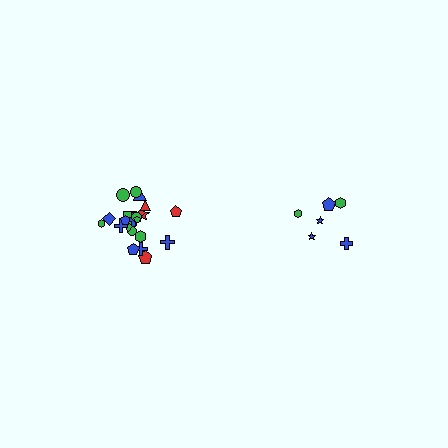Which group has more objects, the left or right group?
The left group.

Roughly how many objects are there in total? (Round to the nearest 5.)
Roughly 30 objects in total.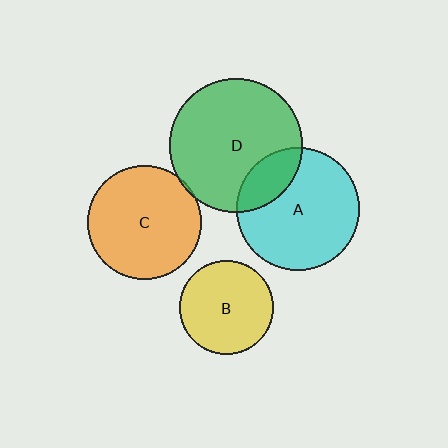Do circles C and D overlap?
Yes.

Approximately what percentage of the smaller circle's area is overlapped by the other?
Approximately 5%.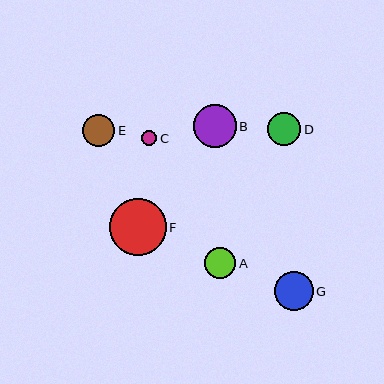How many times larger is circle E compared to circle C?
Circle E is approximately 2.1 times the size of circle C.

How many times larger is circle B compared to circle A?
Circle B is approximately 1.4 times the size of circle A.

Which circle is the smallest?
Circle C is the smallest with a size of approximately 15 pixels.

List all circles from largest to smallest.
From largest to smallest: F, B, G, D, E, A, C.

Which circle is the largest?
Circle F is the largest with a size of approximately 56 pixels.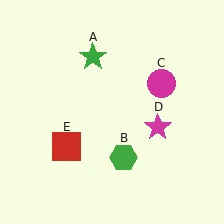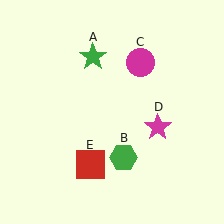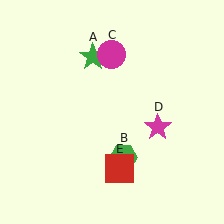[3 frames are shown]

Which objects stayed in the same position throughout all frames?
Green star (object A) and green hexagon (object B) and magenta star (object D) remained stationary.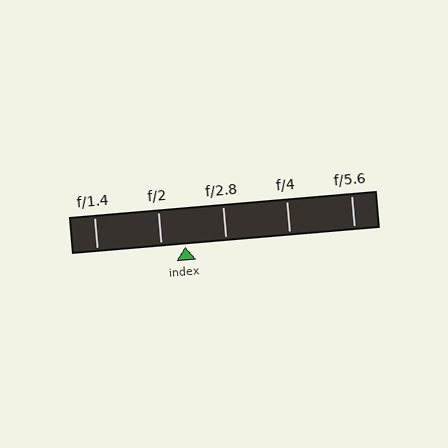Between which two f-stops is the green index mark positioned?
The index mark is between f/2 and f/2.8.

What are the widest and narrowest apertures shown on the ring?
The widest aperture shown is f/1.4 and the narrowest is f/5.6.